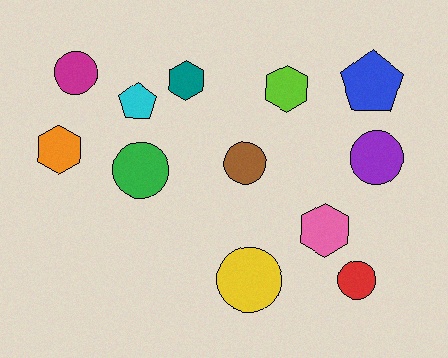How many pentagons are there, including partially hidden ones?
There are 2 pentagons.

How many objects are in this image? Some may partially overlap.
There are 12 objects.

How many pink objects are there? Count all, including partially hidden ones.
There is 1 pink object.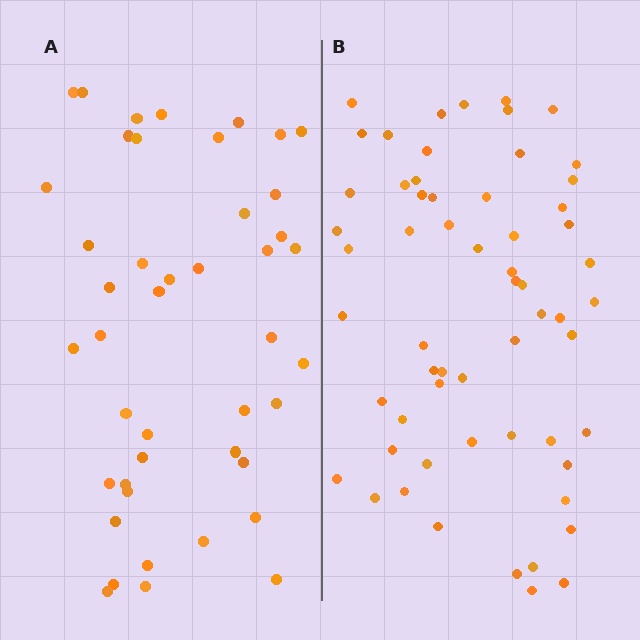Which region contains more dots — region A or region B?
Region B (the right region) has more dots.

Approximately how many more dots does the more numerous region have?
Region B has approximately 15 more dots than region A.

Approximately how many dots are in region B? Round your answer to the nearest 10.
About 60 dots.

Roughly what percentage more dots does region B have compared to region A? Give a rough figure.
About 35% more.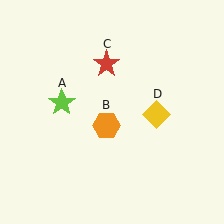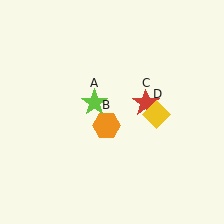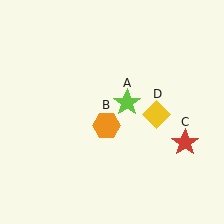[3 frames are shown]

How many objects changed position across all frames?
2 objects changed position: lime star (object A), red star (object C).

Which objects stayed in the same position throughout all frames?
Orange hexagon (object B) and yellow diamond (object D) remained stationary.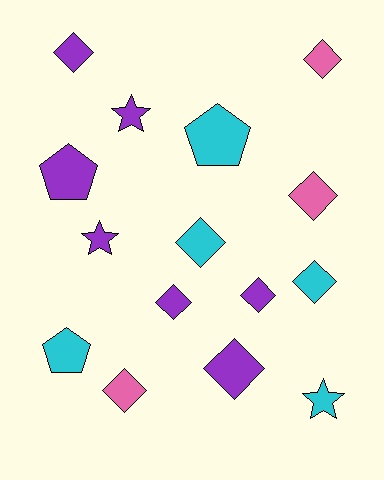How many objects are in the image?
There are 15 objects.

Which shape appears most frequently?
Diamond, with 9 objects.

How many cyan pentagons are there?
There are 2 cyan pentagons.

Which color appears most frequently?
Purple, with 7 objects.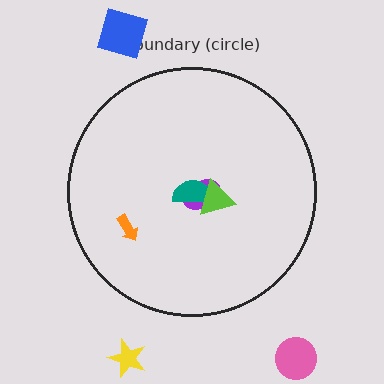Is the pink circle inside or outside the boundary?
Outside.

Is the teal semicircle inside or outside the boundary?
Inside.